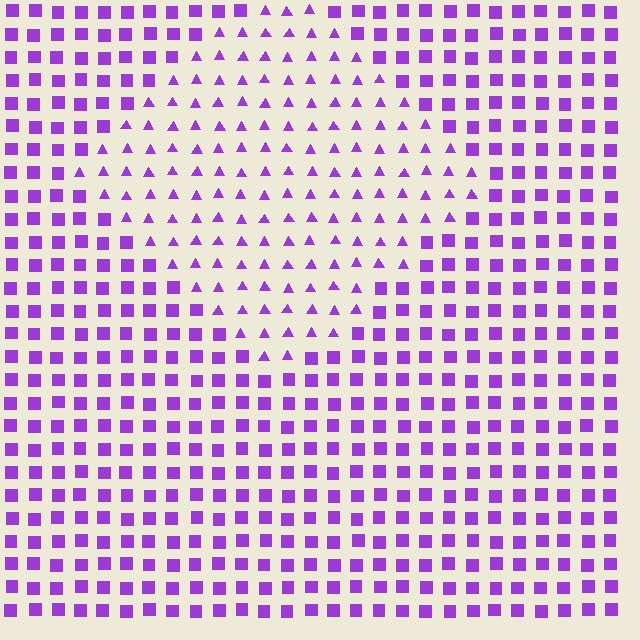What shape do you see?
I see a diamond.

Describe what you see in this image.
The image is filled with small purple elements arranged in a uniform grid. A diamond-shaped region contains triangles, while the surrounding area contains squares. The boundary is defined purely by the change in element shape.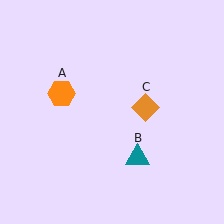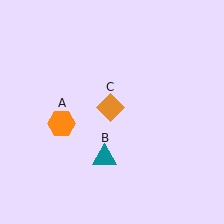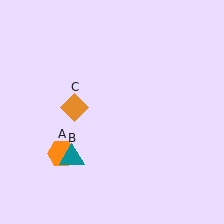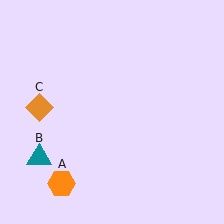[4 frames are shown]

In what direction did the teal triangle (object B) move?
The teal triangle (object B) moved left.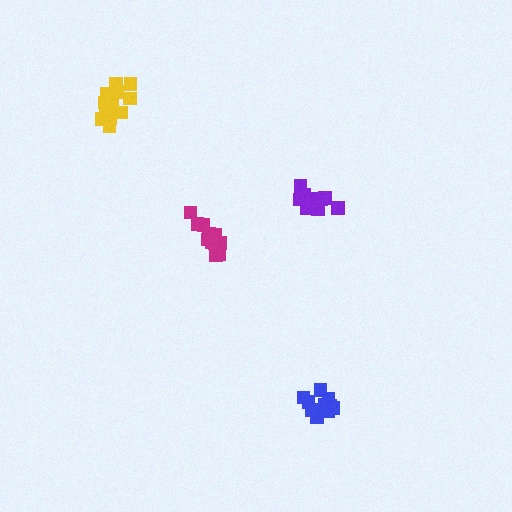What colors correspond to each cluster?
The clusters are colored: magenta, purple, yellow, blue.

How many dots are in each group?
Group 1: 12 dots, Group 2: 10 dots, Group 3: 14 dots, Group 4: 10 dots (46 total).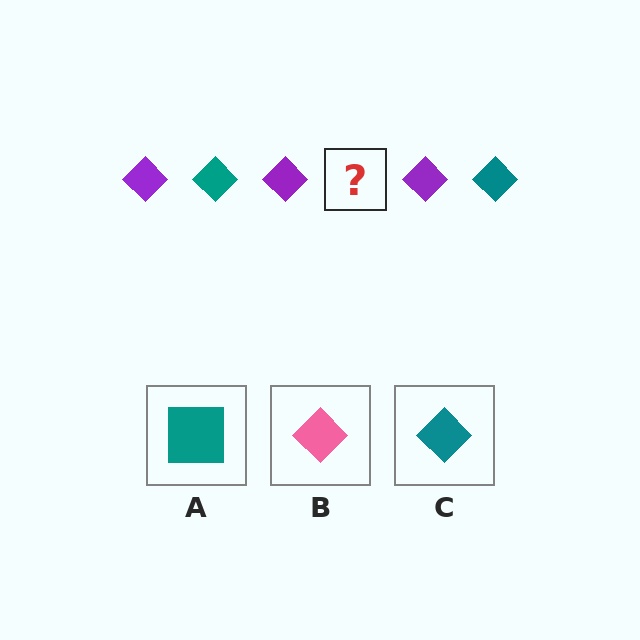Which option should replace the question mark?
Option C.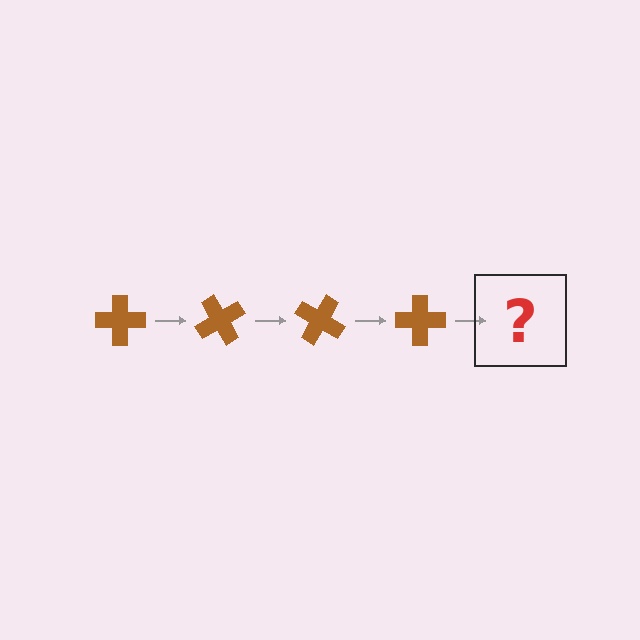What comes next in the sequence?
The next element should be a brown cross rotated 240 degrees.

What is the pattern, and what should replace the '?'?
The pattern is that the cross rotates 60 degrees each step. The '?' should be a brown cross rotated 240 degrees.